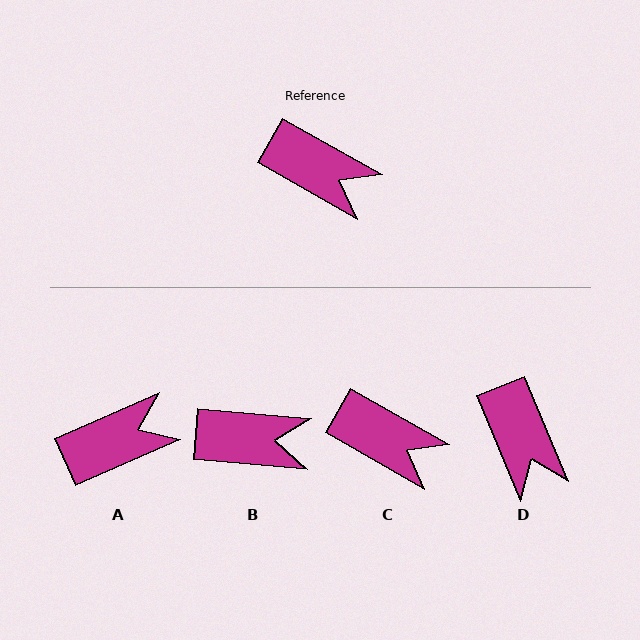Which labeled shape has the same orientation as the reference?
C.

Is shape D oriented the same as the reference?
No, it is off by about 38 degrees.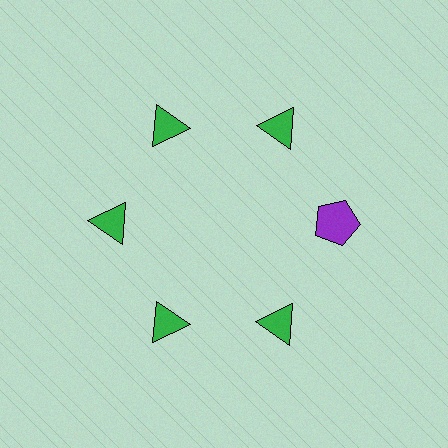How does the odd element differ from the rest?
It differs in both color (purple instead of green) and shape (pentagon instead of triangle).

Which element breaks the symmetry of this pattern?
The purple pentagon at roughly the 3 o'clock position breaks the symmetry. All other shapes are green triangles.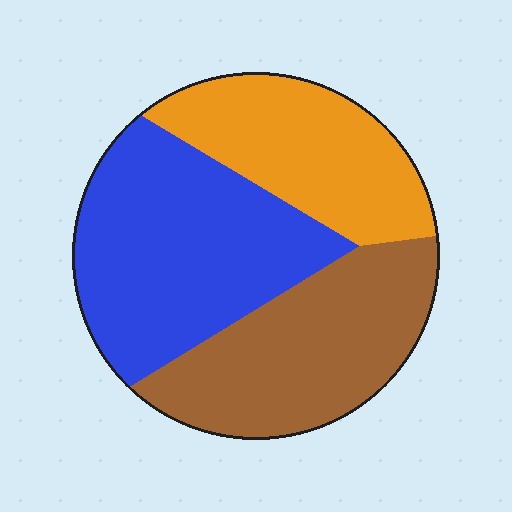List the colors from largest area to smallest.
From largest to smallest: blue, brown, orange.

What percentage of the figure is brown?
Brown covers around 35% of the figure.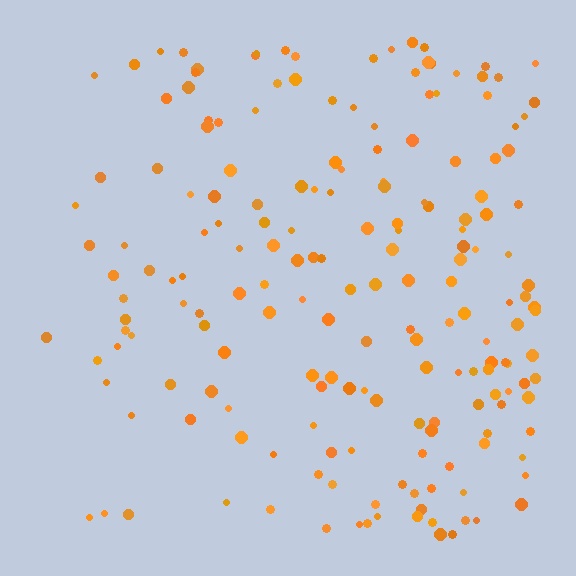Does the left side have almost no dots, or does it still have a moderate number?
Still a moderate number, just noticeably fewer than the right.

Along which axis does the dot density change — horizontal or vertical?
Horizontal.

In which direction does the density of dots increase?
From left to right, with the right side densest.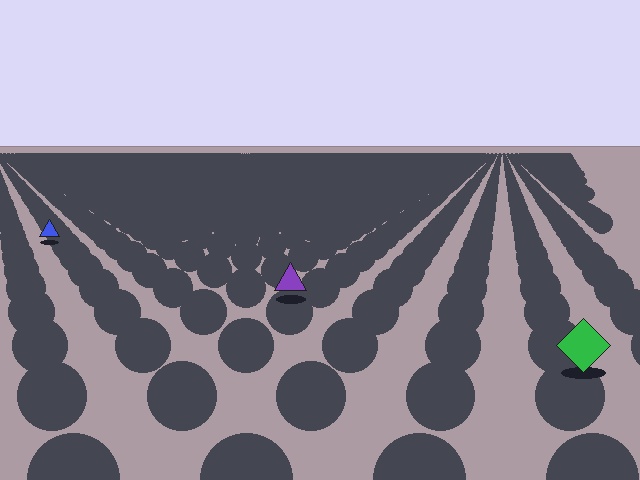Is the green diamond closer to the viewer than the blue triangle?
Yes. The green diamond is closer — you can tell from the texture gradient: the ground texture is coarser near it.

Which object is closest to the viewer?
The green diamond is closest. The texture marks near it are larger and more spread out.